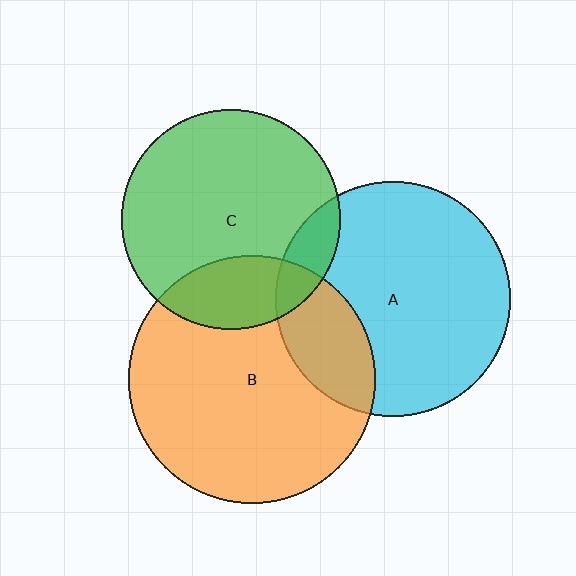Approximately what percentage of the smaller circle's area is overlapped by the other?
Approximately 25%.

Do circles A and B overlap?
Yes.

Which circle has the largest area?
Circle B (orange).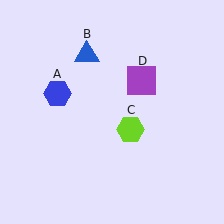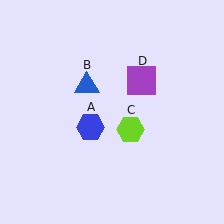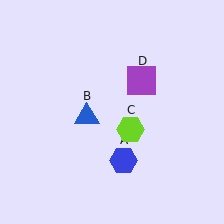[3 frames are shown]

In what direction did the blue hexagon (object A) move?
The blue hexagon (object A) moved down and to the right.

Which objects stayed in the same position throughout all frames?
Lime hexagon (object C) and purple square (object D) remained stationary.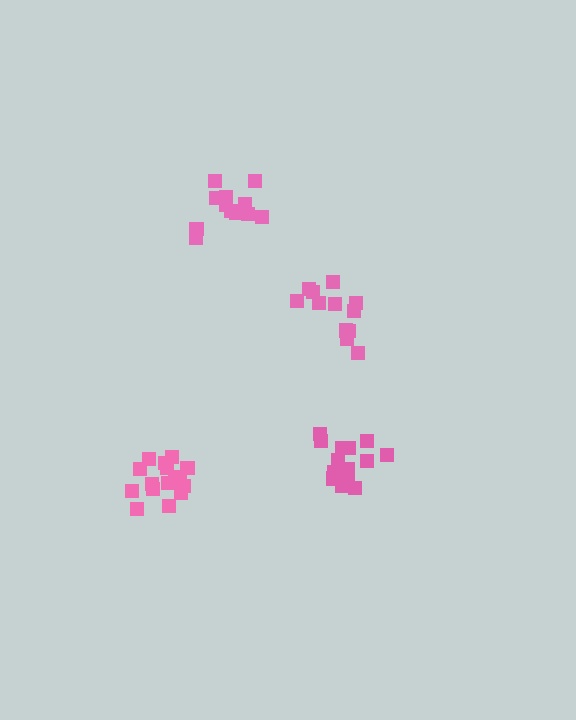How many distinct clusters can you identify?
There are 4 distinct clusters.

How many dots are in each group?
Group 1: 12 dots, Group 2: 17 dots, Group 3: 12 dots, Group 4: 14 dots (55 total).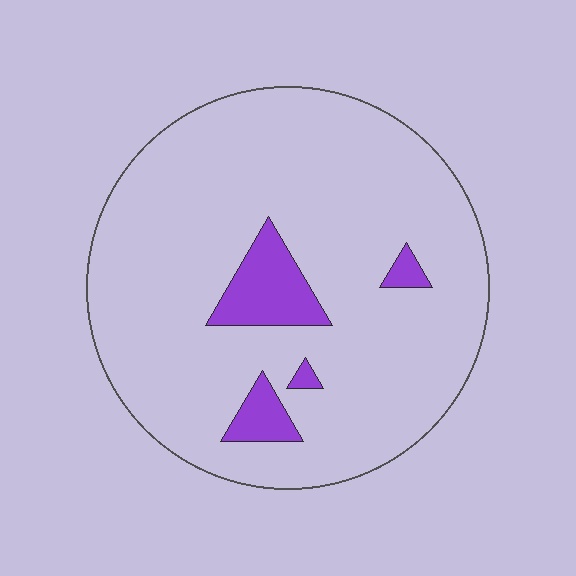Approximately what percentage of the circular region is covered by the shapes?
Approximately 10%.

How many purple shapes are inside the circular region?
4.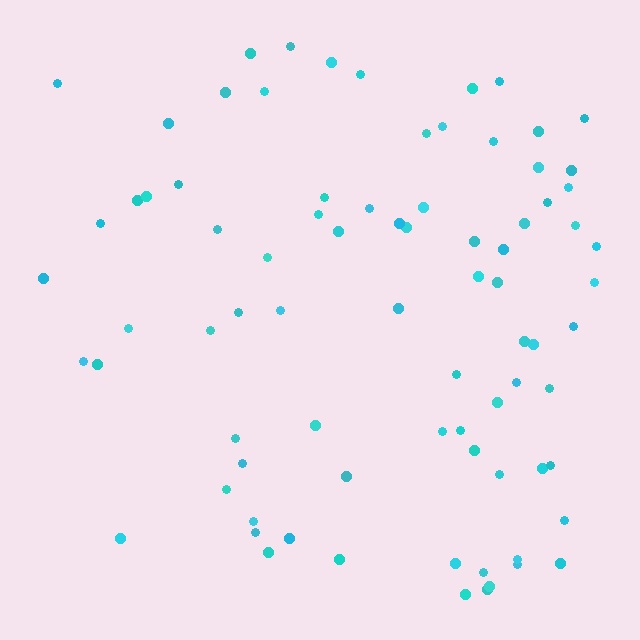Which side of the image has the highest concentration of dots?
The right.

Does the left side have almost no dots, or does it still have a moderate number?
Still a moderate number, just noticeably fewer than the right.